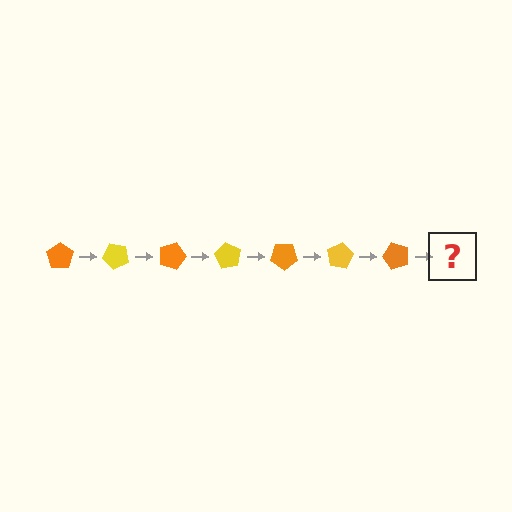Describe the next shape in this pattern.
It should be a yellow pentagon, rotated 315 degrees from the start.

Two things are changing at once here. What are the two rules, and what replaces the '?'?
The two rules are that it rotates 45 degrees each step and the color cycles through orange and yellow. The '?' should be a yellow pentagon, rotated 315 degrees from the start.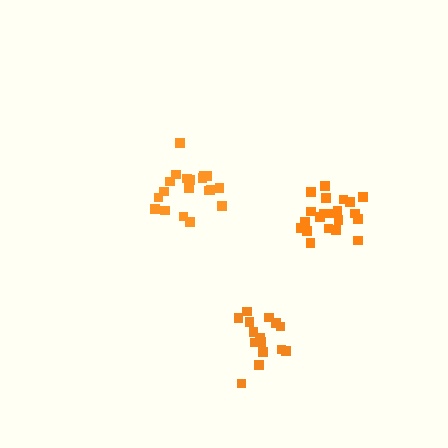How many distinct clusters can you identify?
There are 3 distinct clusters.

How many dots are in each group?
Group 1: 19 dots, Group 2: 15 dots, Group 3: 21 dots (55 total).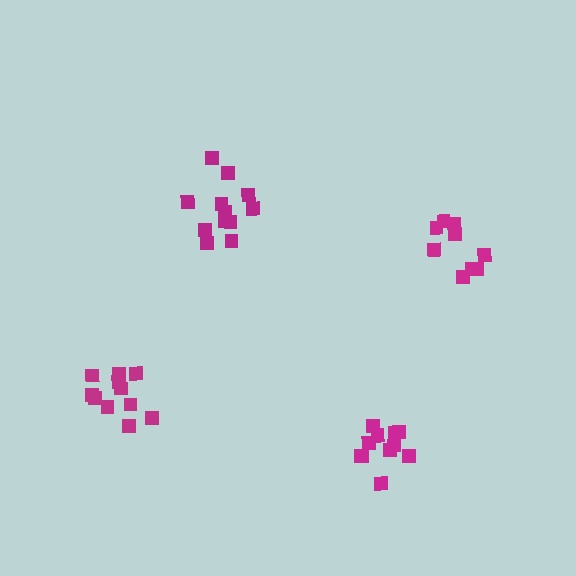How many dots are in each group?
Group 1: 11 dots, Group 2: 12 dots, Group 3: 11 dots, Group 4: 9 dots (43 total).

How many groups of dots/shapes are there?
There are 4 groups.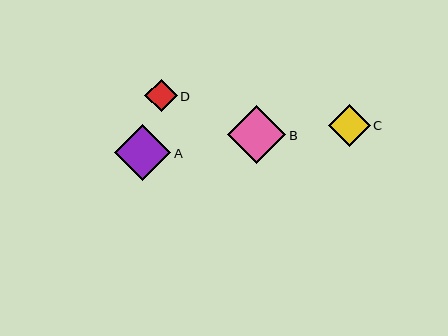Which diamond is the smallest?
Diamond D is the smallest with a size of approximately 32 pixels.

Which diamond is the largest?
Diamond B is the largest with a size of approximately 58 pixels.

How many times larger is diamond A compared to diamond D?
Diamond A is approximately 1.7 times the size of diamond D.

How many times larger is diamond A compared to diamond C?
Diamond A is approximately 1.3 times the size of diamond C.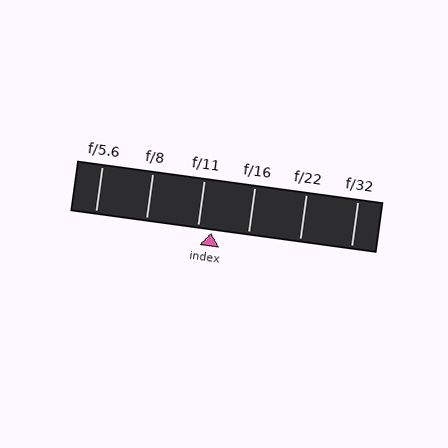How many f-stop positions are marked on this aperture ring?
There are 6 f-stop positions marked.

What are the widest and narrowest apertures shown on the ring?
The widest aperture shown is f/5.6 and the narrowest is f/32.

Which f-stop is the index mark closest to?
The index mark is closest to f/11.